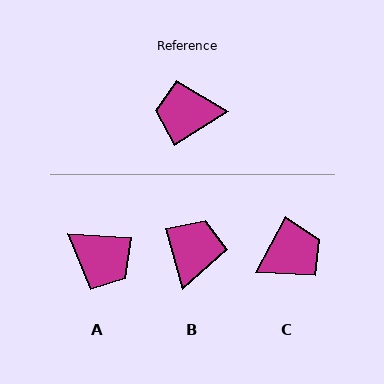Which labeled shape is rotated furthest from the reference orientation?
C, about 151 degrees away.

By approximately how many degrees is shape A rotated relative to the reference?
Approximately 143 degrees counter-clockwise.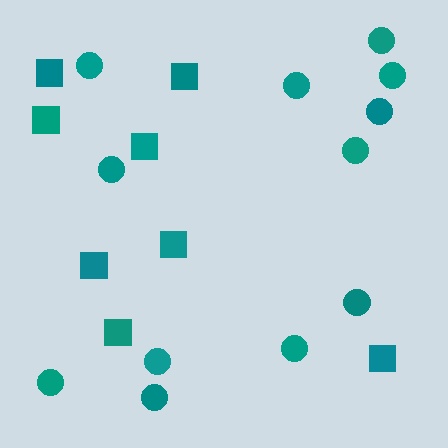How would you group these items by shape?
There are 2 groups: one group of squares (8) and one group of circles (12).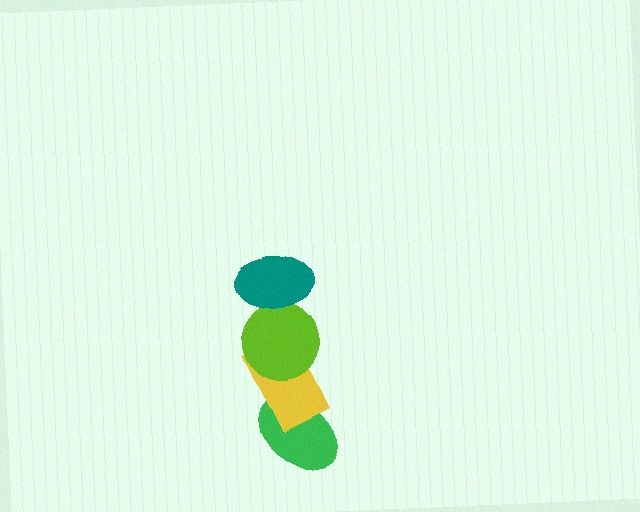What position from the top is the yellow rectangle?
The yellow rectangle is 3rd from the top.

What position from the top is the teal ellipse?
The teal ellipse is 1st from the top.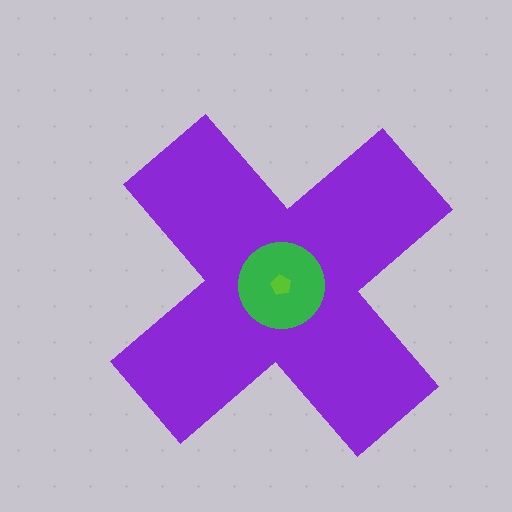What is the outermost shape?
The purple cross.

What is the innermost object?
The lime pentagon.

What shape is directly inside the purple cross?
The green circle.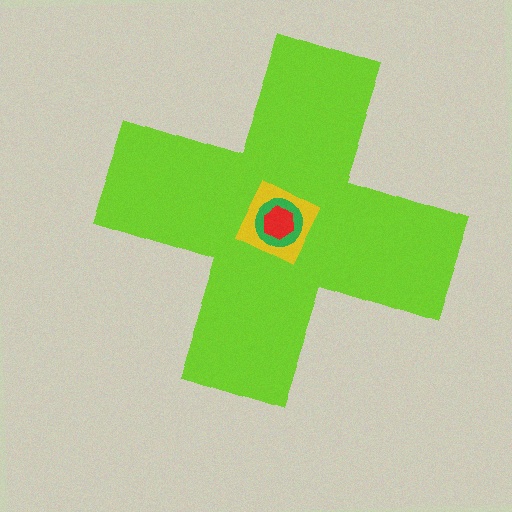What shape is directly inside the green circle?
The red hexagon.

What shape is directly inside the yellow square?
The green circle.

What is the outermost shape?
The lime cross.